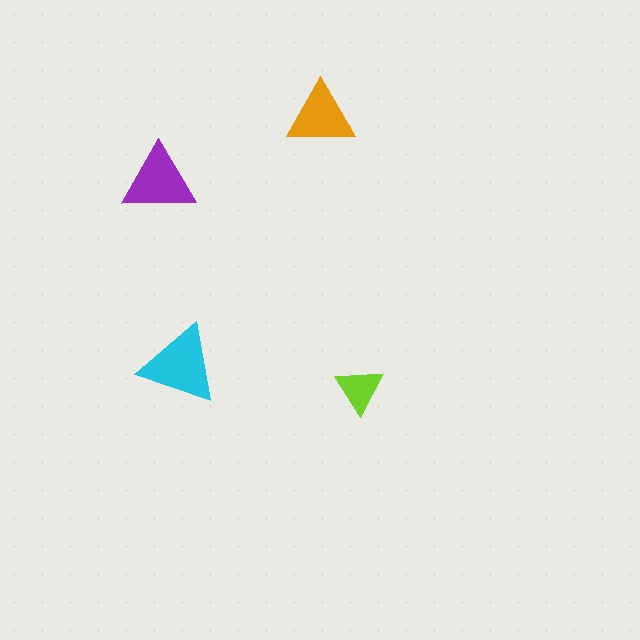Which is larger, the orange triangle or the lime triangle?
The orange one.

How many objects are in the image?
There are 4 objects in the image.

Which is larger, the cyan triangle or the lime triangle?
The cyan one.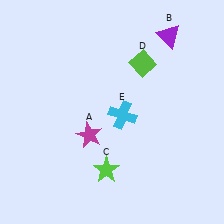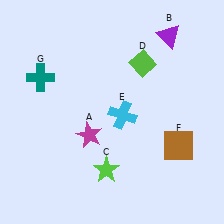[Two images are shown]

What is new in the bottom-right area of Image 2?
A brown square (F) was added in the bottom-right area of Image 2.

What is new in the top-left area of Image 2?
A teal cross (G) was added in the top-left area of Image 2.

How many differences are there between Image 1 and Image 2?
There are 2 differences between the two images.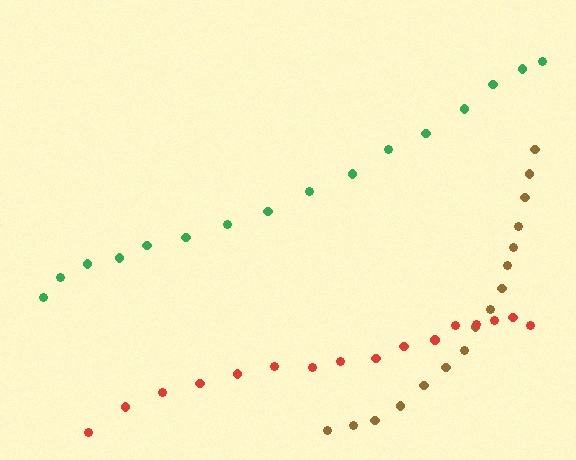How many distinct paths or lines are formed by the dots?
There are 3 distinct paths.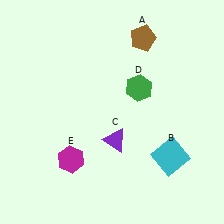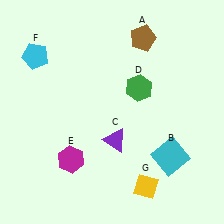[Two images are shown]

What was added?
A cyan pentagon (F), a yellow diamond (G) were added in Image 2.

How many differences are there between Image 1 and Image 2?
There are 2 differences between the two images.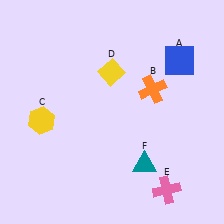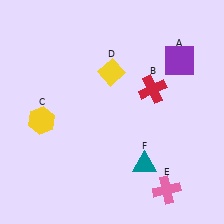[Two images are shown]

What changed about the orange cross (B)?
In Image 1, B is orange. In Image 2, it changed to red.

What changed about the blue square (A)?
In Image 1, A is blue. In Image 2, it changed to purple.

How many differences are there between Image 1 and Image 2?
There are 2 differences between the two images.